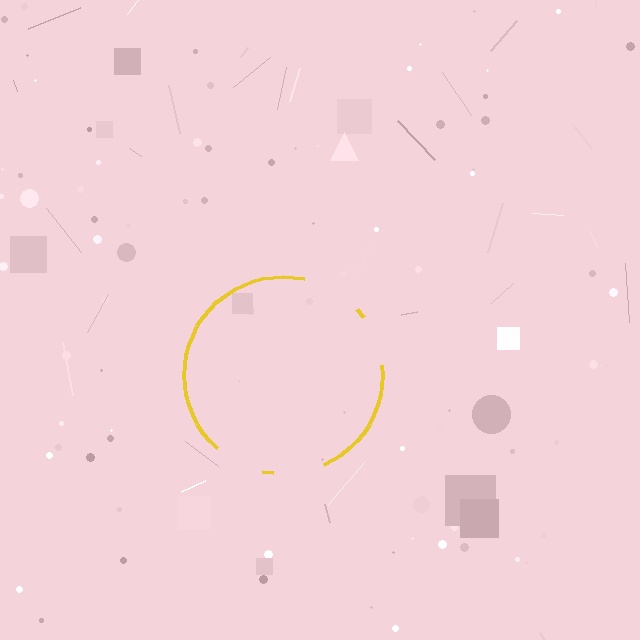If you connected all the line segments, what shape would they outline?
They would outline a circle.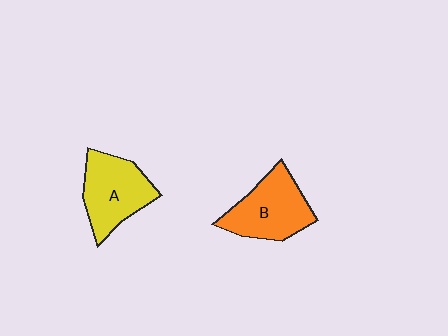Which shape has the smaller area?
Shape A (yellow).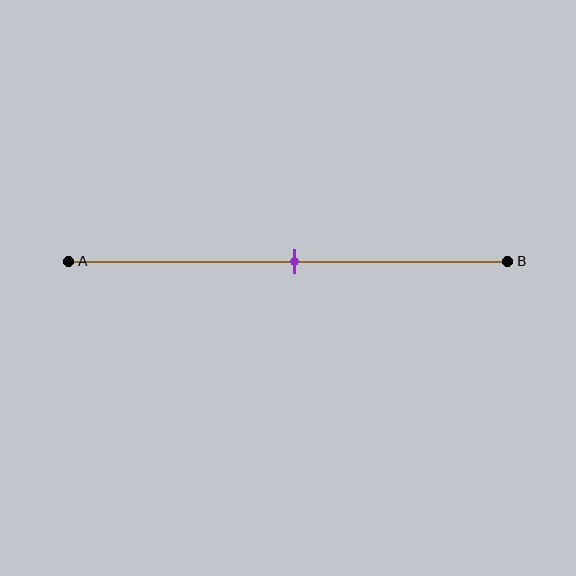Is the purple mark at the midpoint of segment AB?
Yes, the mark is approximately at the midpoint.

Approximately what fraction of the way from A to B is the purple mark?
The purple mark is approximately 50% of the way from A to B.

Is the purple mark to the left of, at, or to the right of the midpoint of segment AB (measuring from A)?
The purple mark is approximately at the midpoint of segment AB.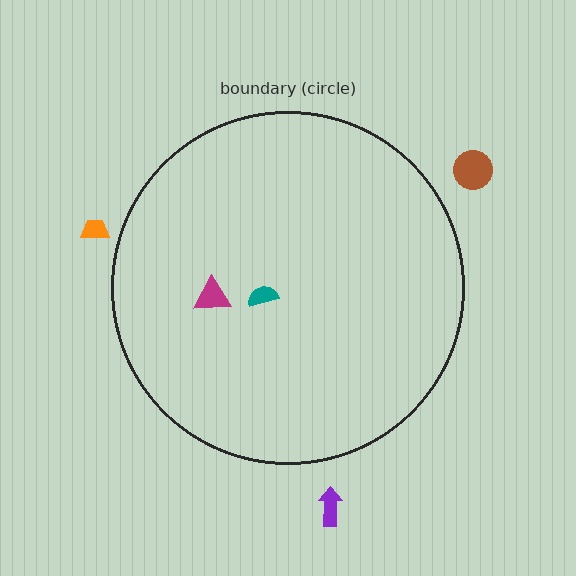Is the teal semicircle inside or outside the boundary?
Inside.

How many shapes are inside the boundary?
2 inside, 3 outside.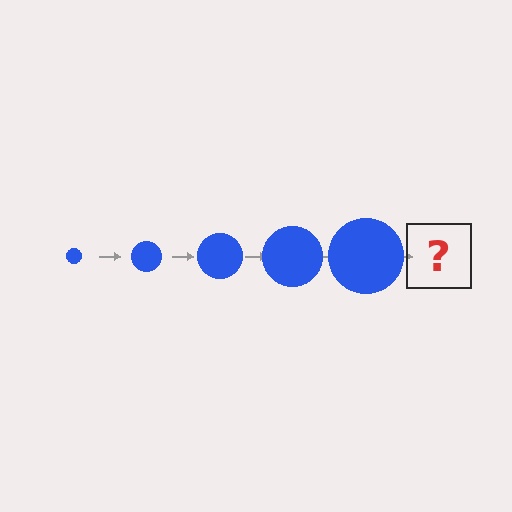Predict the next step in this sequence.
The next step is a blue circle, larger than the previous one.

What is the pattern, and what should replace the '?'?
The pattern is that the circle gets progressively larger each step. The '?' should be a blue circle, larger than the previous one.